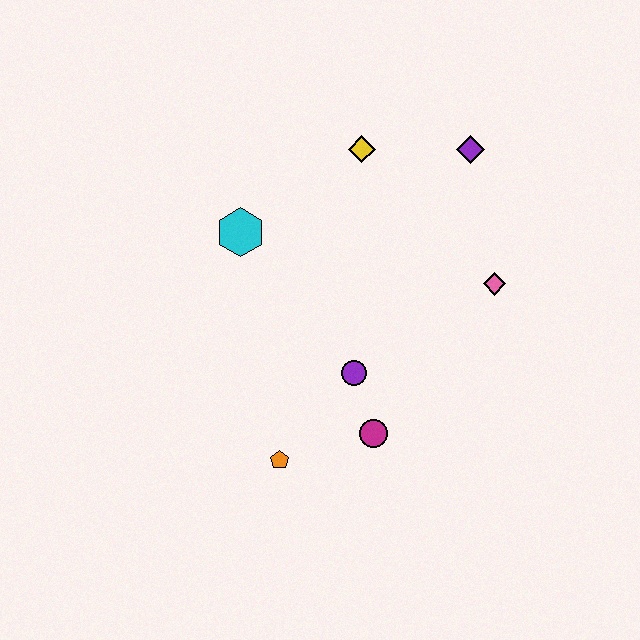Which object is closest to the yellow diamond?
The purple diamond is closest to the yellow diamond.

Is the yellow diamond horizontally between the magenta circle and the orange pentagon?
Yes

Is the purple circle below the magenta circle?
No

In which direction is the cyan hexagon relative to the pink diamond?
The cyan hexagon is to the left of the pink diamond.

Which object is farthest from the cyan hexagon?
The pink diamond is farthest from the cyan hexagon.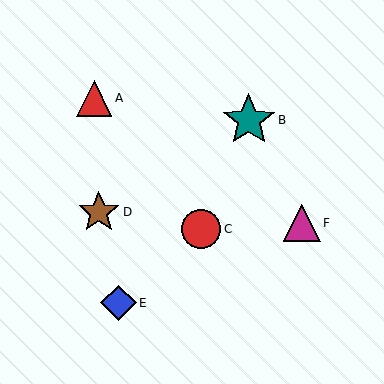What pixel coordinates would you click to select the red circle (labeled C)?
Click at (201, 229) to select the red circle C.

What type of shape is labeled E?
Shape E is a blue diamond.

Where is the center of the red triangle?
The center of the red triangle is at (94, 98).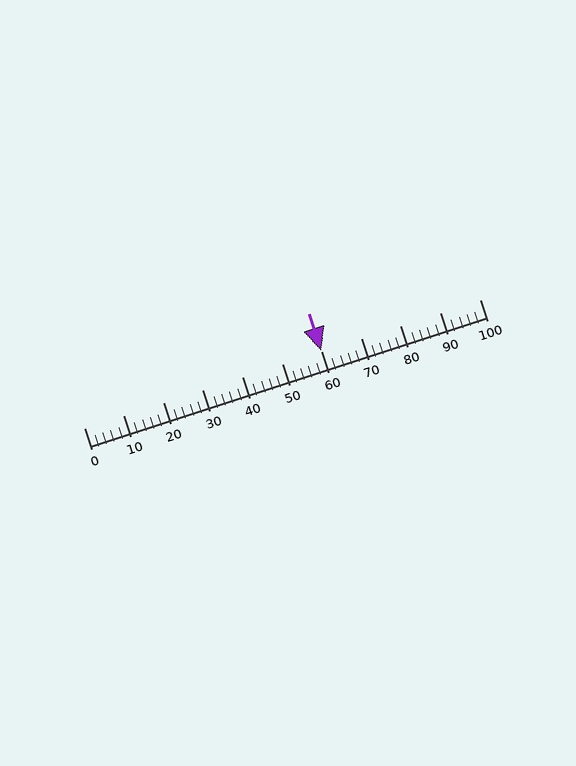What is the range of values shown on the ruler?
The ruler shows values from 0 to 100.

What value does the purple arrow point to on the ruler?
The purple arrow points to approximately 60.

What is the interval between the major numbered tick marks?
The major tick marks are spaced 10 units apart.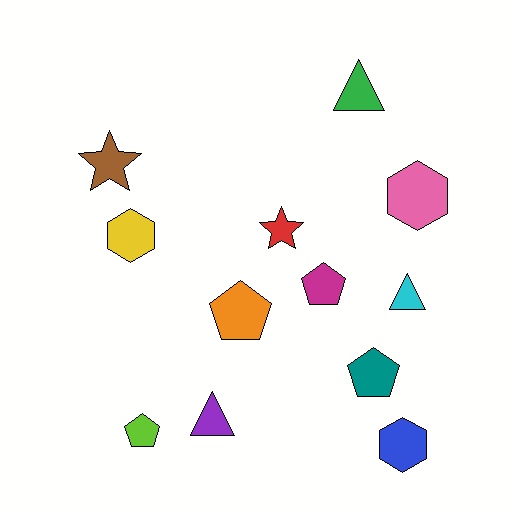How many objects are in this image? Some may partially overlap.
There are 12 objects.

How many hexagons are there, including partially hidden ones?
There are 3 hexagons.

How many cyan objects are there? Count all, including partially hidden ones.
There is 1 cyan object.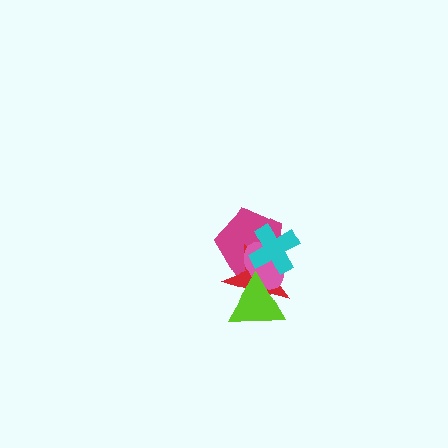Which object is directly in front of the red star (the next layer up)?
The pink ellipse is directly in front of the red star.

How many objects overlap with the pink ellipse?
4 objects overlap with the pink ellipse.